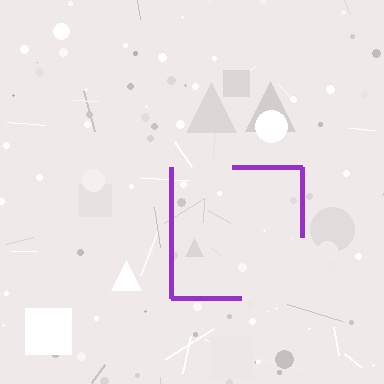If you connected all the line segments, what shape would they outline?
They would outline a square.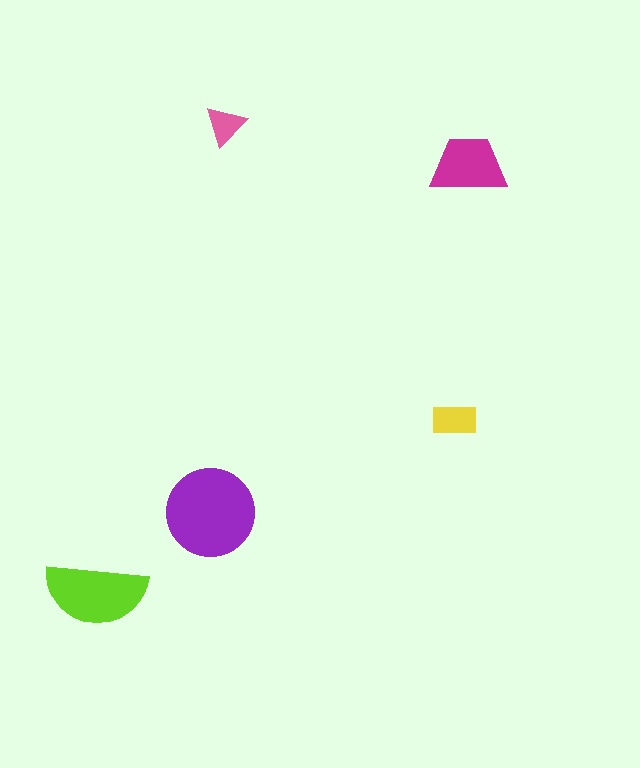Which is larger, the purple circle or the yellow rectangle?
The purple circle.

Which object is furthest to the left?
The lime semicircle is leftmost.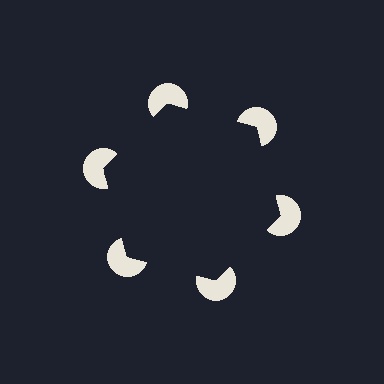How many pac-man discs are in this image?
There are 6 — one at each vertex of the illusory hexagon.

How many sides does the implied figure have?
6 sides.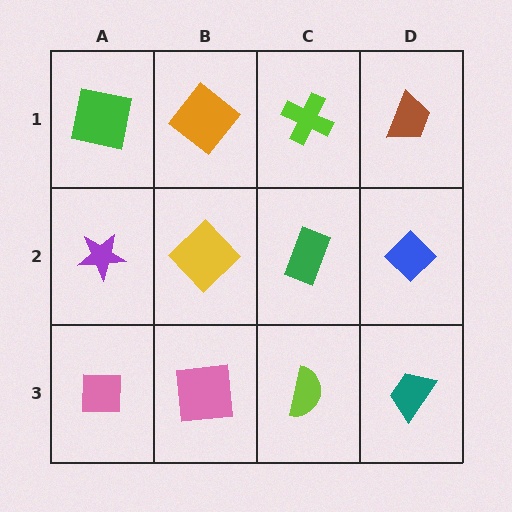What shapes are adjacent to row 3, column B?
A yellow diamond (row 2, column B), a pink square (row 3, column A), a lime semicircle (row 3, column C).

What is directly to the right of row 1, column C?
A brown trapezoid.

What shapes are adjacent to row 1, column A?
A purple star (row 2, column A), an orange diamond (row 1, column B).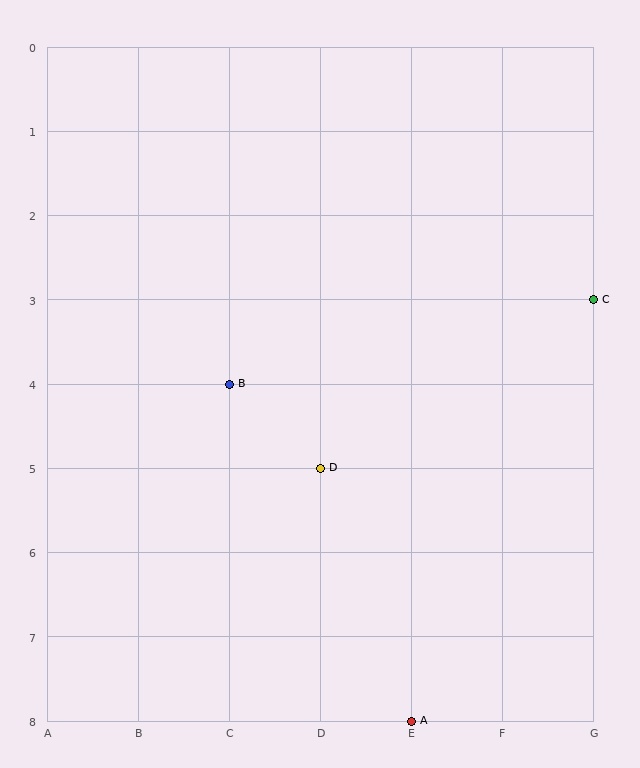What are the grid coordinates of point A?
Point A is at grid coordinates (E, 8).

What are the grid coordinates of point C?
Point C is at grid coordinates (G, 3).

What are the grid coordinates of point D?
Point D is at grid coordinates (D, 5).